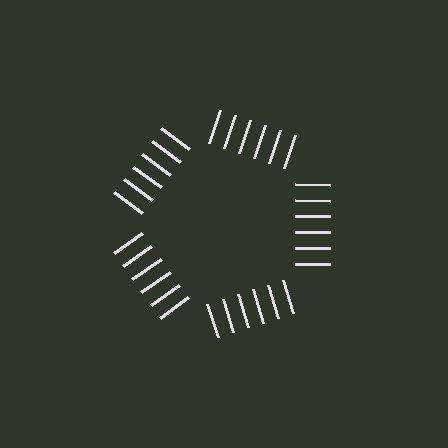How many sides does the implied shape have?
5 sides — the line-ends trace a pentagon.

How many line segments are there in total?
30 — 6 along each of the 5 edges.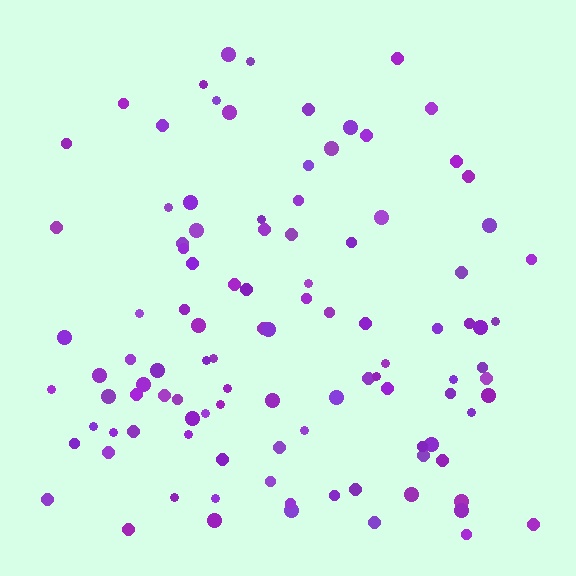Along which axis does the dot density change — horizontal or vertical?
Vertical.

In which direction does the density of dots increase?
From top to bottom, with the bottom side densest.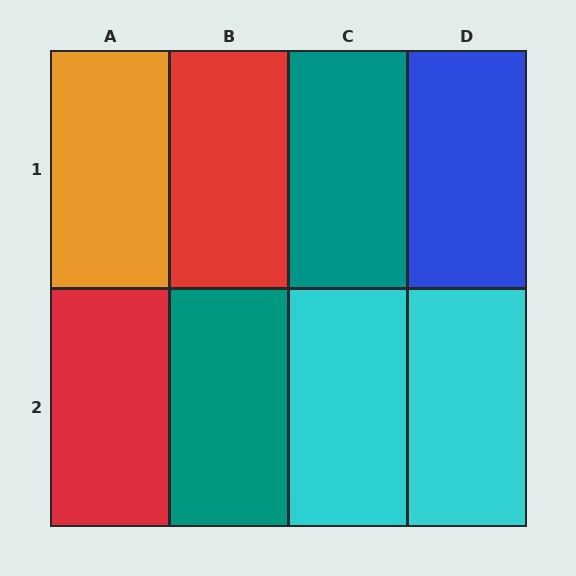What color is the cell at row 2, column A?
Red.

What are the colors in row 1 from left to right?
Orange, red, teal, blue.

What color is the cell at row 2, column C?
Cyan.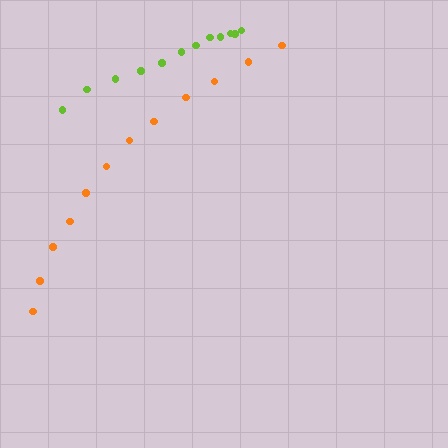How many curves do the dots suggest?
There are 2 distinct paths.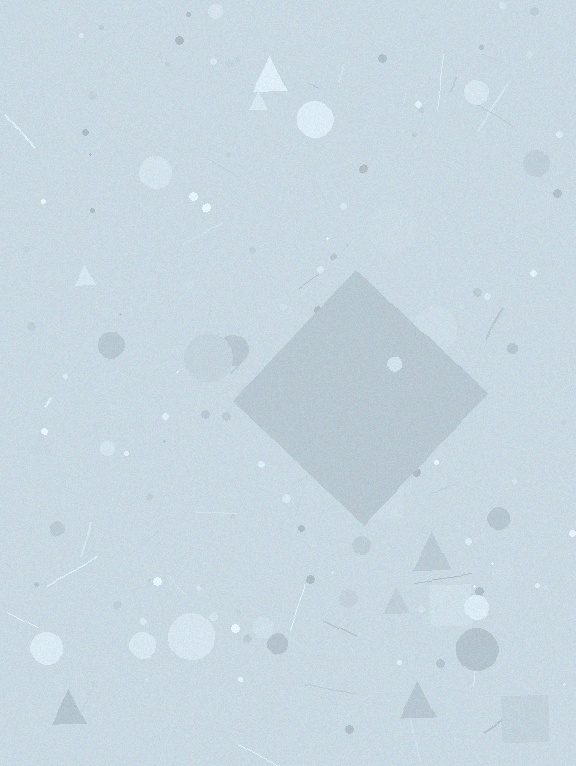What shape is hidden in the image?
A diamond is hidden in the image.